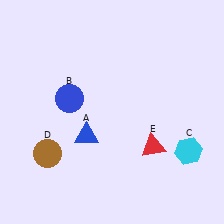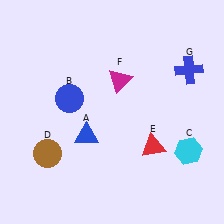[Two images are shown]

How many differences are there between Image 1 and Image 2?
There are 2 differences between the two images.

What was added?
A magenta triangle (F), a blue cross (G) were added in Image 2.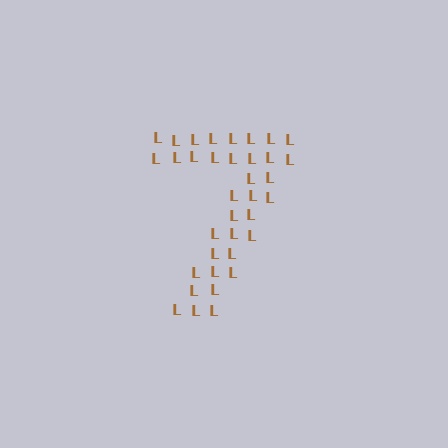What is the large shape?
The large shape is the digit 7.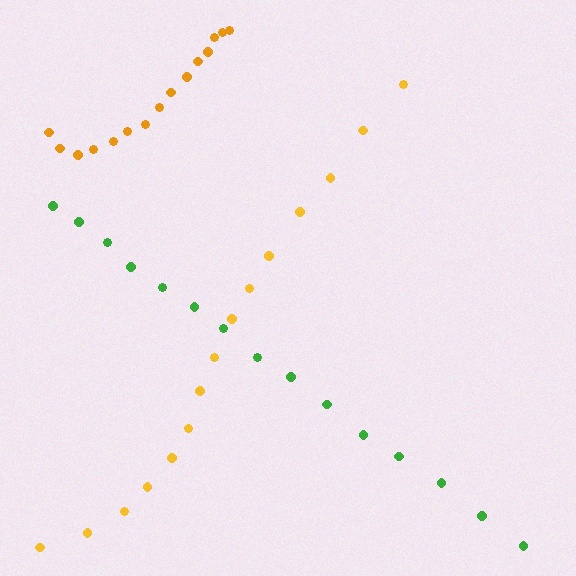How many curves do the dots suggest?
There are 3 distinct paths.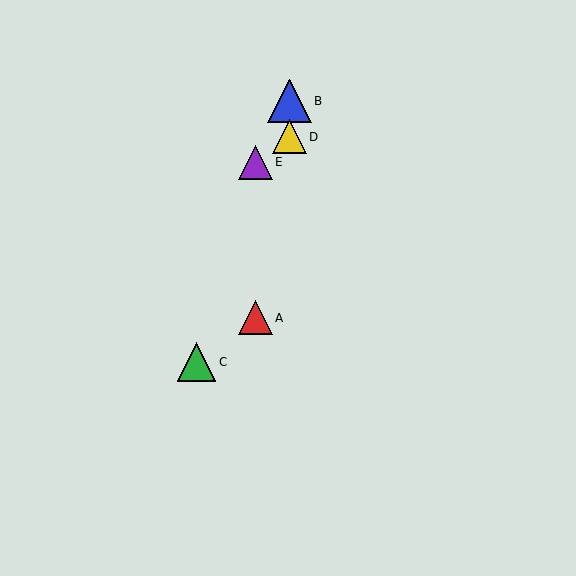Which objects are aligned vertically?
Objects B, D are aligned vertically.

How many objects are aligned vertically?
2 objects (B, D) are aligned vertically.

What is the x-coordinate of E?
Object E is at x≈255.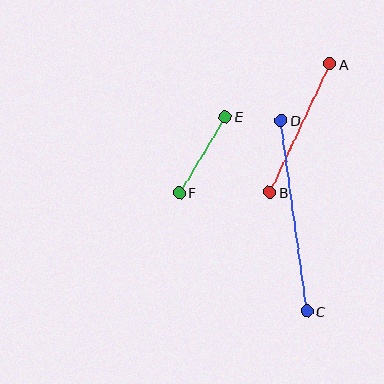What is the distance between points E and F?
The distance is approximately 89 pixels.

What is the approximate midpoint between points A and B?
The midpoint is at approximately (300, 128) pixels.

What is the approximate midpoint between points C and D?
The midpoint is at approximately (294, 216) pixels.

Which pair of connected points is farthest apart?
Points C and D are farthest apart.